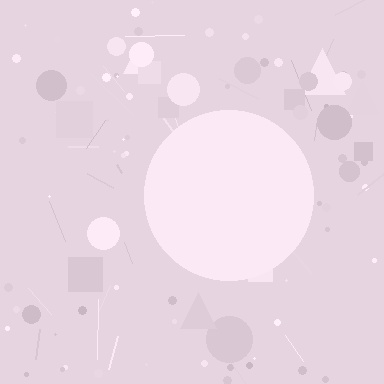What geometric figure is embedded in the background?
A circle is embedded in the background.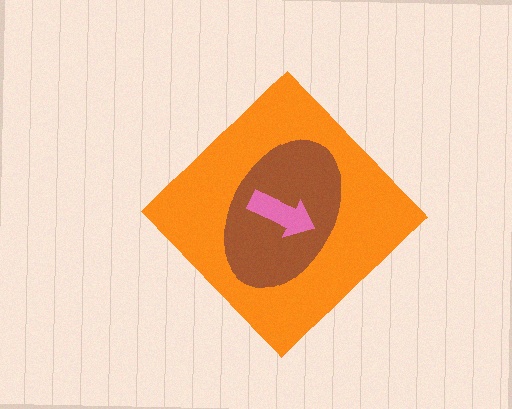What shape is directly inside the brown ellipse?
The pink arrow.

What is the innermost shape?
The pink arrow.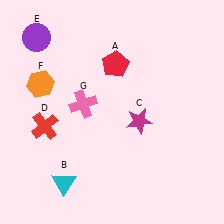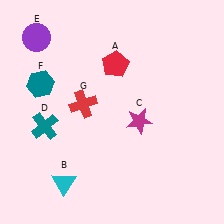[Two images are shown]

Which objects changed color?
D changed from red to teal. F changed from orange to teal. G changed from pink to red.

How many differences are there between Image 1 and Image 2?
There are 3 differences between the two images.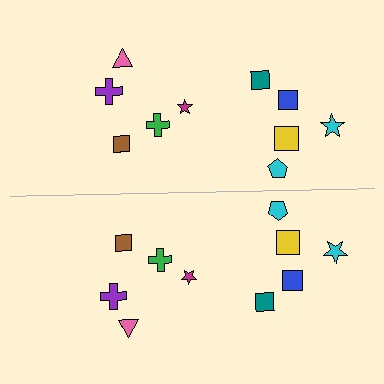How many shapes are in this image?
There are 20 shapes in this image.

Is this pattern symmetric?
Yes, this pattern has bilateral (reflection) symmetry.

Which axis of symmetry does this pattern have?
The pattern has a horizontal axis of symmetry running through the center of the image.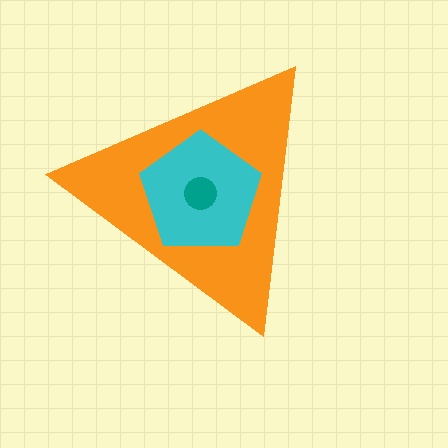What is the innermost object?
The teal circle.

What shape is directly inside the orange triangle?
The cyan pentagon.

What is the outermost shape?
The orange triangle.